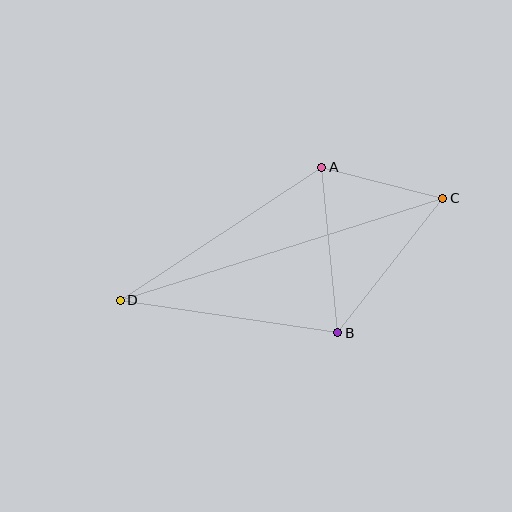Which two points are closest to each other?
Points A and C are closest to each other.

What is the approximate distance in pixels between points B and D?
The distance between B and D is approximately 220 pixels.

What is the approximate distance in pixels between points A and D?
The distance between A and D is approximately 241 pixels.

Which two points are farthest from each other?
Points C and D are farthest from each other.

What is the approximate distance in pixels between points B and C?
The distance between B and C is approximately 170 pixels.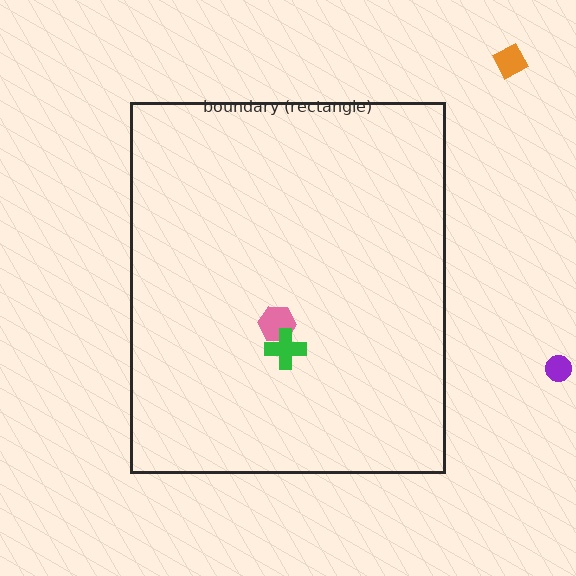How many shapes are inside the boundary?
2 inside, 2 outside.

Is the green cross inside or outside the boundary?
Inside.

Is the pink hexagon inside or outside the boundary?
Inside.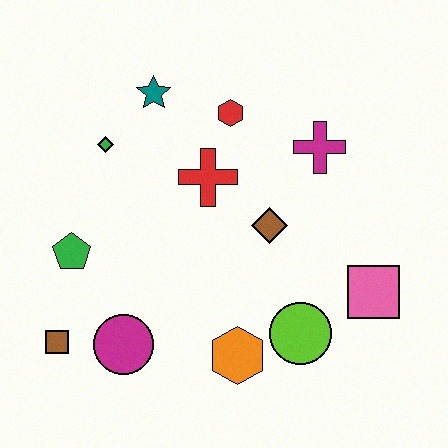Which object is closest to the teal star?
The green diamond is closest to the teal star.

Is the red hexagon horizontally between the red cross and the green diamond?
No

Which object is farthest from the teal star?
The pink square is farthest from the teal star.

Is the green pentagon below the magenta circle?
No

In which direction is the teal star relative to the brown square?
The teal star is above the brown square.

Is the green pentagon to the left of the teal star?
Yes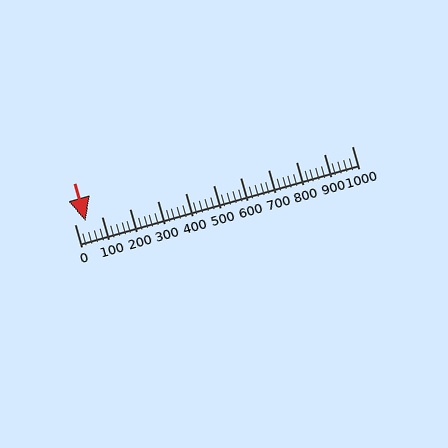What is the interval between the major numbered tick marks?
The major tick marks are spaced 100 units apart.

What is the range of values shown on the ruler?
The ruler shows values from 0 to 1000.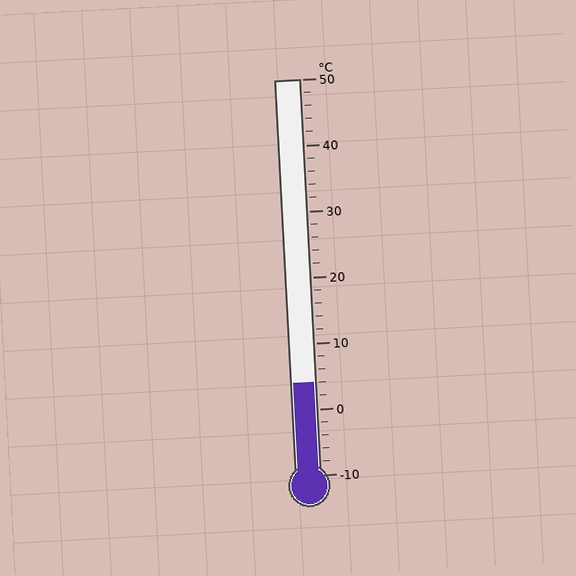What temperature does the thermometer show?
The thermometer shows approximately 4°C.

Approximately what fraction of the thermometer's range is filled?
The thermometer is filled to approximately 25% of its range.